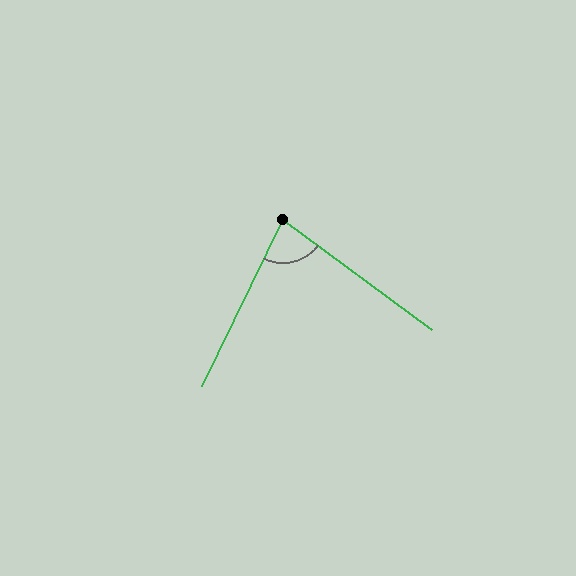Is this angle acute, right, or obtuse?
It is acute.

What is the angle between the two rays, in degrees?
Approximately 79 degrees.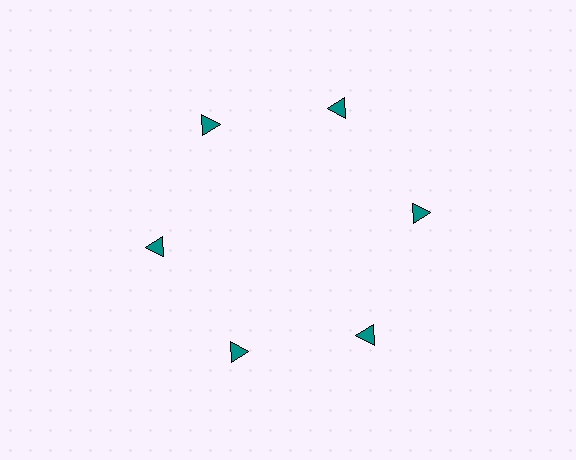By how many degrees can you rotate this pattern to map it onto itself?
The pattern maps onto itself every 60 degrees of rotation.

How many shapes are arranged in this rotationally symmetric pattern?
There are 6 shapes, arranged in 6 groups of 1.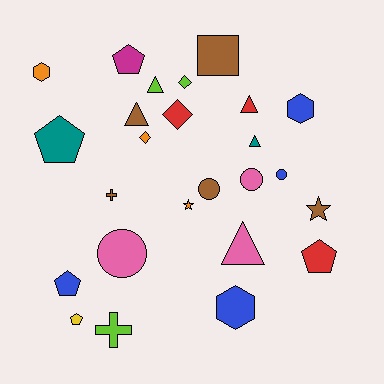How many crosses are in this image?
There are 2 crosses.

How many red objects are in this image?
There are 3 red objects.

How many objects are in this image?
There are 25 objects.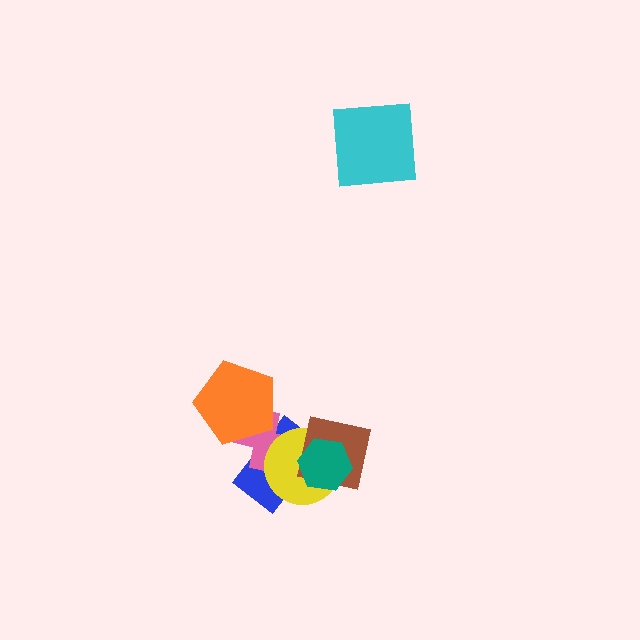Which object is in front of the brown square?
The teal hexagon is in front of the brown square.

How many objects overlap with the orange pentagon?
2 objects overlap with the orange pentagon.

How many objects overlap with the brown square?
3 objects overlap with the brown square.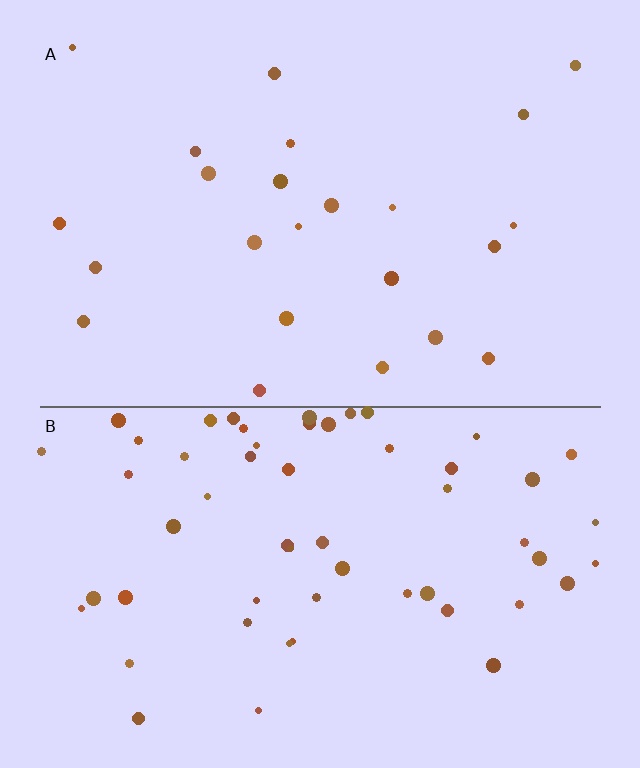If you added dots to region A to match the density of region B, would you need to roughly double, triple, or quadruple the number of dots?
Approximately double.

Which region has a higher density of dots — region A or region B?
B (the bottom).